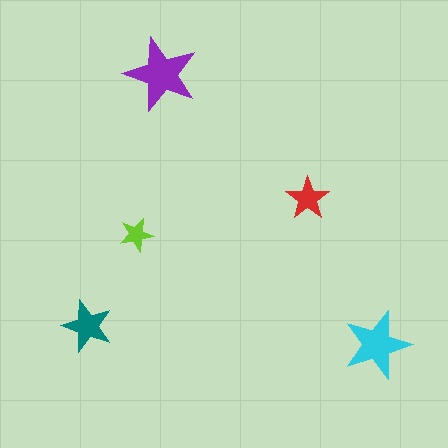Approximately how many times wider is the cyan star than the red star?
About 1.5 times wider.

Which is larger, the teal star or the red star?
The teal one.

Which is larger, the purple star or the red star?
The purple one.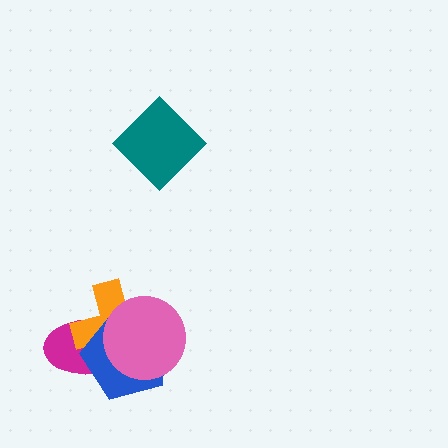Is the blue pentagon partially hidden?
Yes, it is partially covered by another shape.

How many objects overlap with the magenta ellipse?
3 objects overlap with the magenta ellipse.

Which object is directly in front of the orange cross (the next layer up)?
The blue pentagon is directly in front of the orange cross.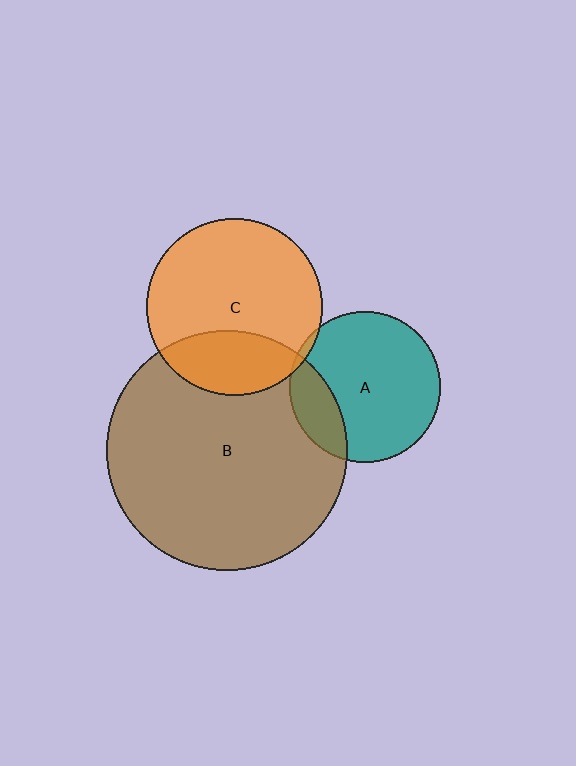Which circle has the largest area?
Circle B (brown).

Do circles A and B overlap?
Yes.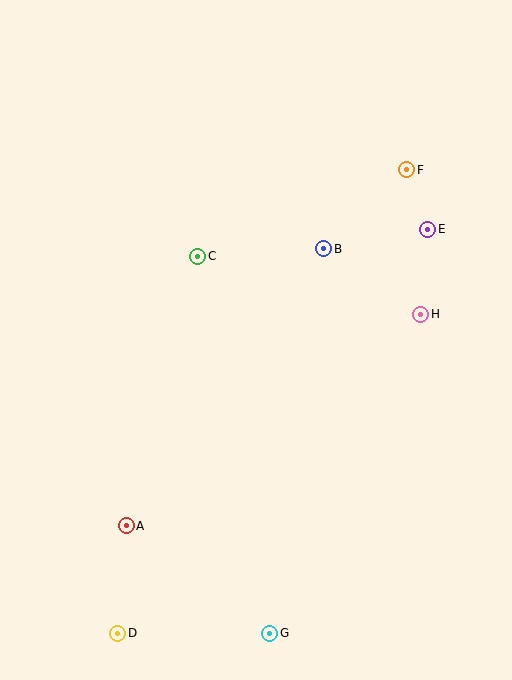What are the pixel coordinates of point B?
Point B is at (324, 249).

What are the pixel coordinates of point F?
Point F is at (407, 170).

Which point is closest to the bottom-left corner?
Point D is closest to the bottom-left corner.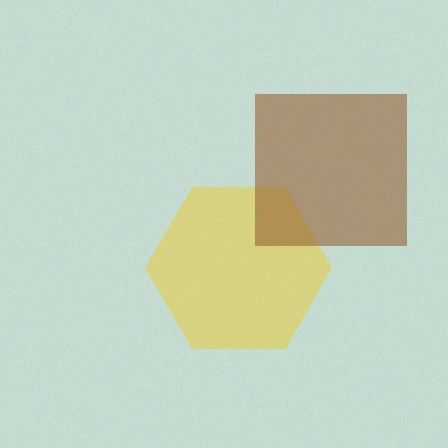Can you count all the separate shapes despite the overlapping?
Yes, there are 2 separate shapes.